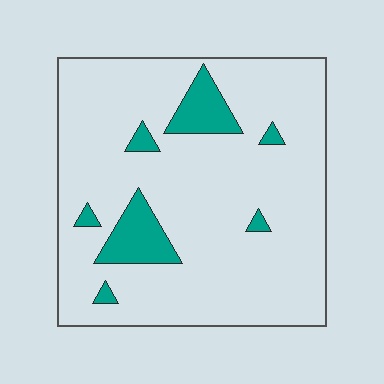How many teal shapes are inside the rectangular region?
7.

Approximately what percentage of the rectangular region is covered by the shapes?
Approximately 10%.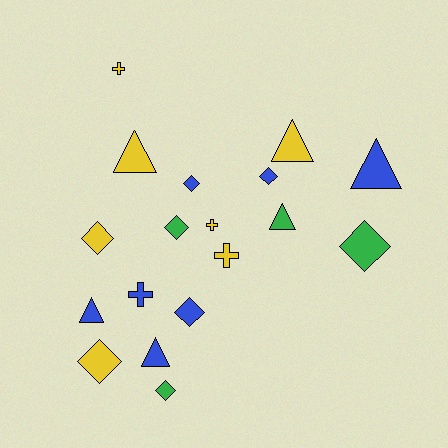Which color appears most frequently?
Blue, with 7 objects.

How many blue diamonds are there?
There are 3 blue diamonds.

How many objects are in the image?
There are 18 objects.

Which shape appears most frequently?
Diamond, with 8 objects.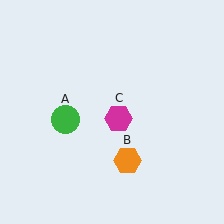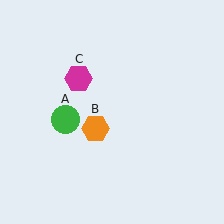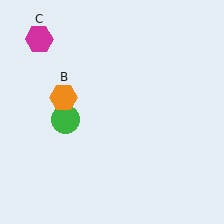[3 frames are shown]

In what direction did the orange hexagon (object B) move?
The orange hexagon (object B) moved up and to the left.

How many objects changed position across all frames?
2 objects changed position: orange hexagon (object B), magenta hexagon (object C).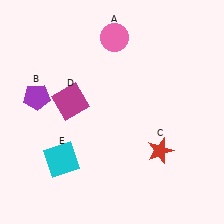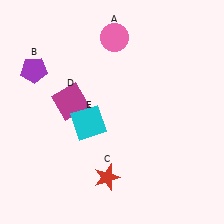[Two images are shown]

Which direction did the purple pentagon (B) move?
The purple pentagon (B) moved up.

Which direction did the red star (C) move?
The red star (C) moved left.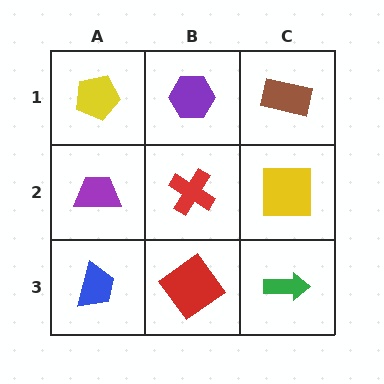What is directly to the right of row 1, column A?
A purple hexagon.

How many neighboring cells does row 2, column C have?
3.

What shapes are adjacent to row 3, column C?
A yellow square (row 2, column C), a red diamond (row 3, column B).